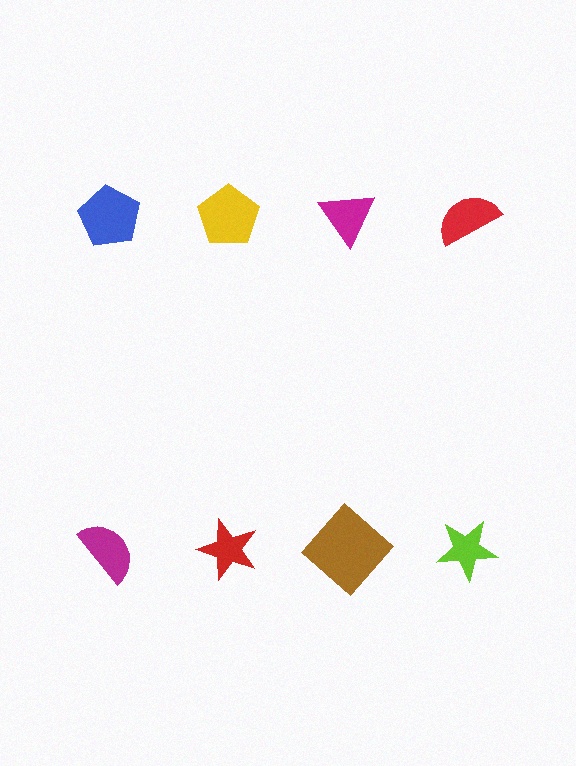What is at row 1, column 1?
A blue pentagon.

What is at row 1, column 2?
A yellow pentagon.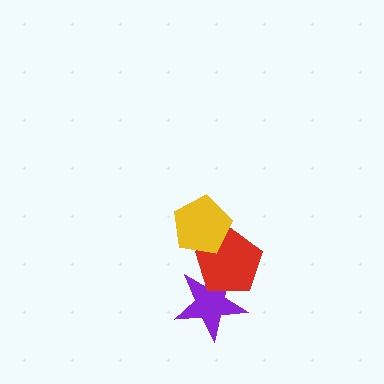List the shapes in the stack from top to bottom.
From top to bottom: the yellow pentagon, the red pentagon, the purple star.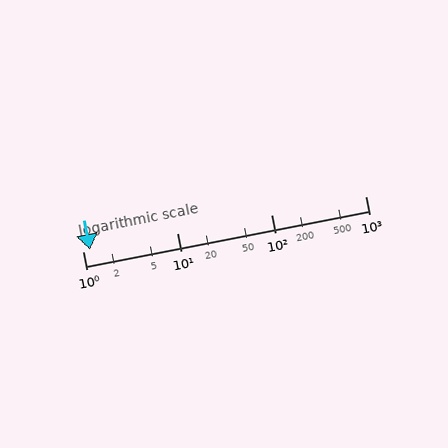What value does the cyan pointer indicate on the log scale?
The pointer indicates approximately 1.2.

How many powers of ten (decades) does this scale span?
The scale spans 3 decades, from 1 to 1000.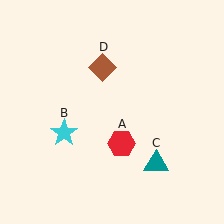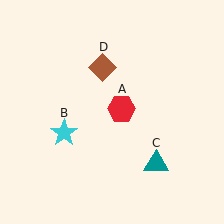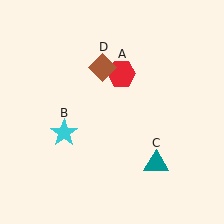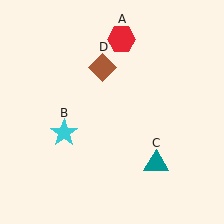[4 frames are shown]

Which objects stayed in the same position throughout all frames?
Cyan star (object B) and teal triangle (object C) and brown diamond (object D) remained stationary.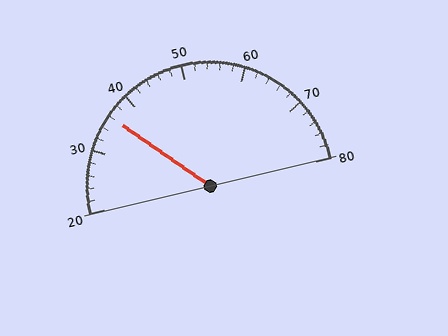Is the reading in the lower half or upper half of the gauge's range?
The reading is in the lower half of the range (20 to 80).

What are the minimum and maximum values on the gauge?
The gauge ranges from 20 to 80.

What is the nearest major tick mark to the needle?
The nearest major tick mark is 40.